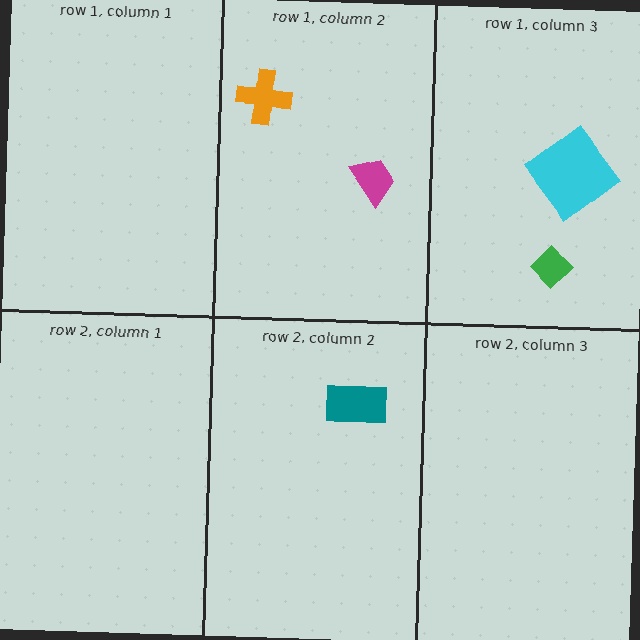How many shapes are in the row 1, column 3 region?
2.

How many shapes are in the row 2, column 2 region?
1.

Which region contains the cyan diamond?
The row 1, column 3 region.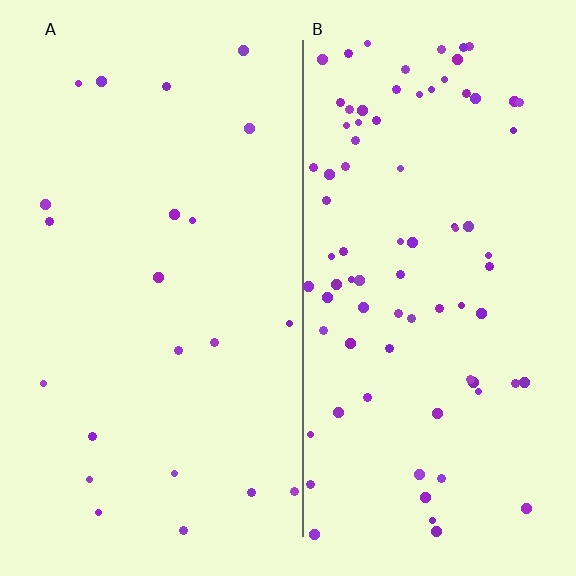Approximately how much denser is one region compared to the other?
Approximately 3.8× — region B over region A.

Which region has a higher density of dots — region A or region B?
B (the right).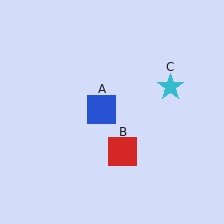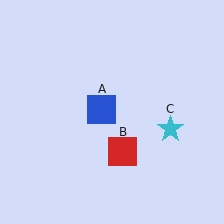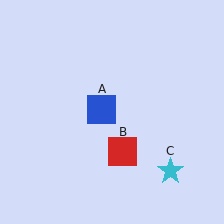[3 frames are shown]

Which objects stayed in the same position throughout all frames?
Blue square (object A) and red square (object B) remained stationary.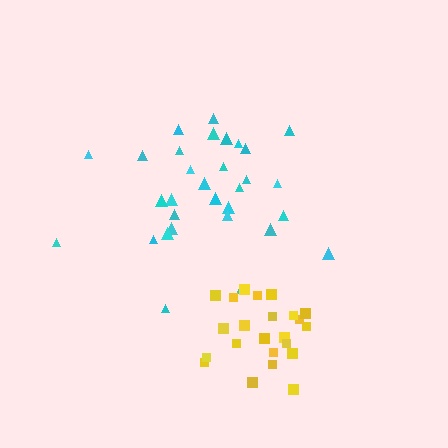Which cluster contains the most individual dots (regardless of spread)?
Cyan (31).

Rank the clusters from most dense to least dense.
yellow, cyan.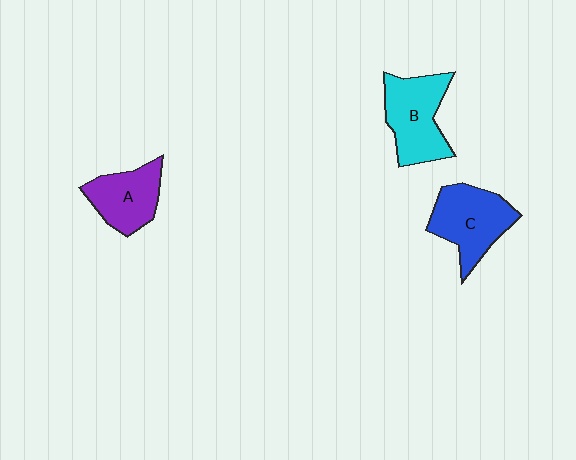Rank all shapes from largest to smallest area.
From largest to smallest: B (cyan), C (blue), A (purple).